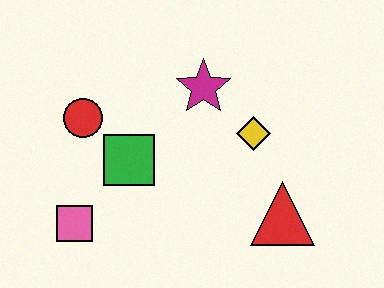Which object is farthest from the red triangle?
The red circle is farthest from the red triangle.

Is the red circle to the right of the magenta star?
No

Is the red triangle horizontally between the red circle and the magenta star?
No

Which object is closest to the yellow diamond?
The magenta star is closest to the yellow diamond.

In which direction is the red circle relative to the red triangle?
The red circle is to the left of the red triangle.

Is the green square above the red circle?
No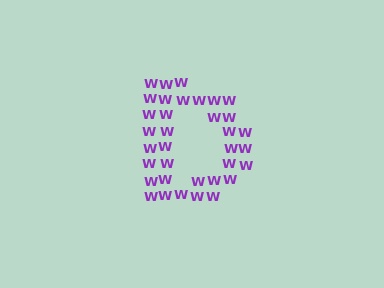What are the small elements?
The small elements are letter W's.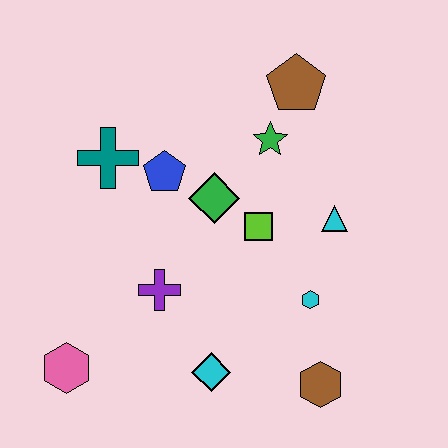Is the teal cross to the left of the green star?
Yes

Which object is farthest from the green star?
The pink hexagon is farthest from the green star.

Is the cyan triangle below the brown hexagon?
No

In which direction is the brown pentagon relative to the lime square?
The brown pentagon is above the lime square.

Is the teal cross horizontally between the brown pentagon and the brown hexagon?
No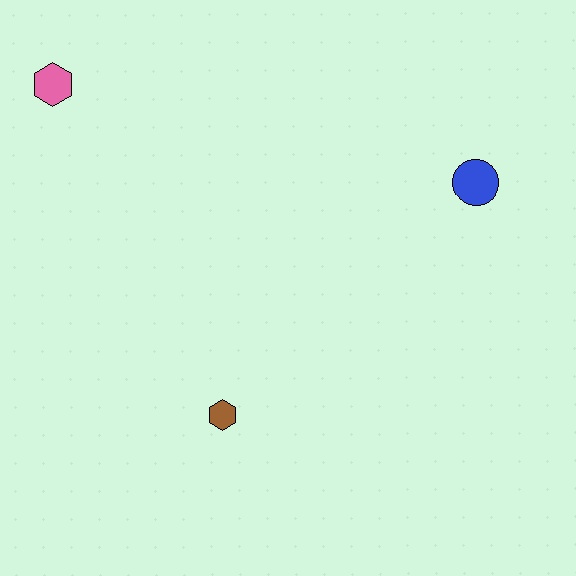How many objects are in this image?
There are 3 objects.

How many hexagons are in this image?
There are 2 hexagons.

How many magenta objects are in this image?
There are no magenta objects.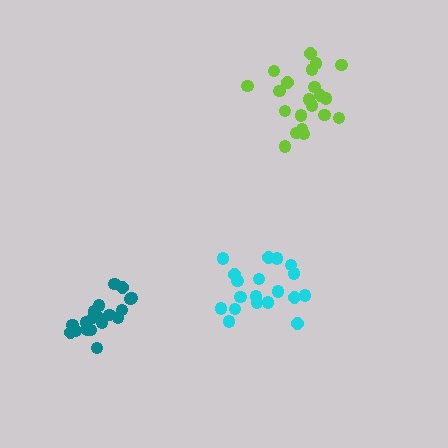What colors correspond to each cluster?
The clusters are colored: teal, lime, cyan.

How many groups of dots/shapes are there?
There are 3 groups.